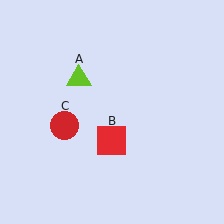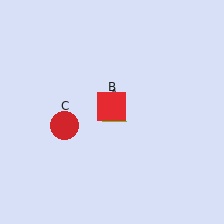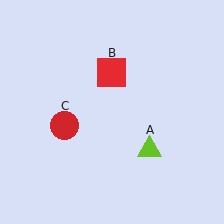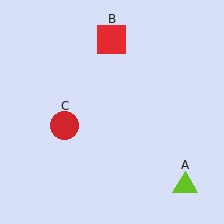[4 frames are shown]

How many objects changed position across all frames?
2 objects changed position: lime triangle (object A), red square (object B).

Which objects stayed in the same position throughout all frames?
Red circle (object C) remained stationary.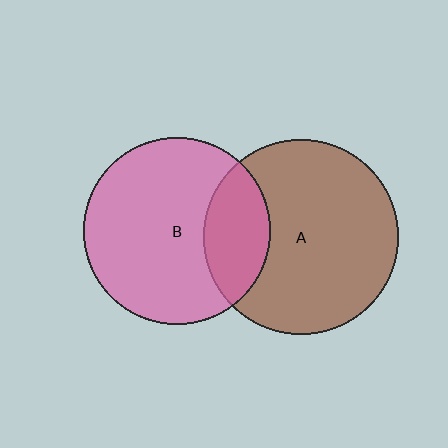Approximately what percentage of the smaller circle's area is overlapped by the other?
Approximately 25%.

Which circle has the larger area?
Circle A (brown).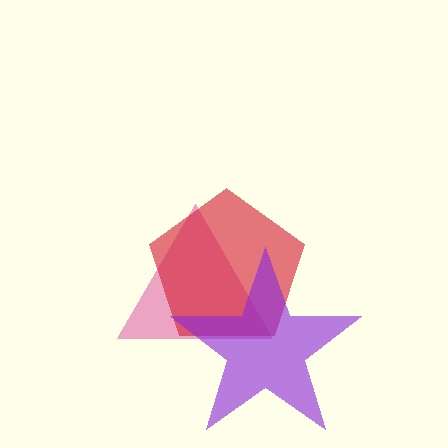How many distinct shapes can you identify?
There are 3 distinct shapes: a magenta triangle, a red pentagon, a purple star.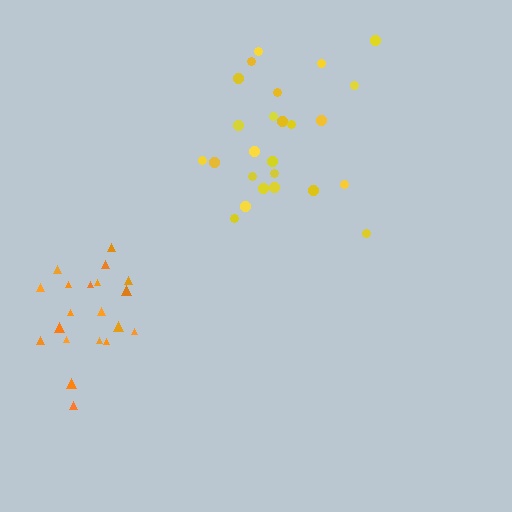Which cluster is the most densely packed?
Orange.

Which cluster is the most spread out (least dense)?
Yellow.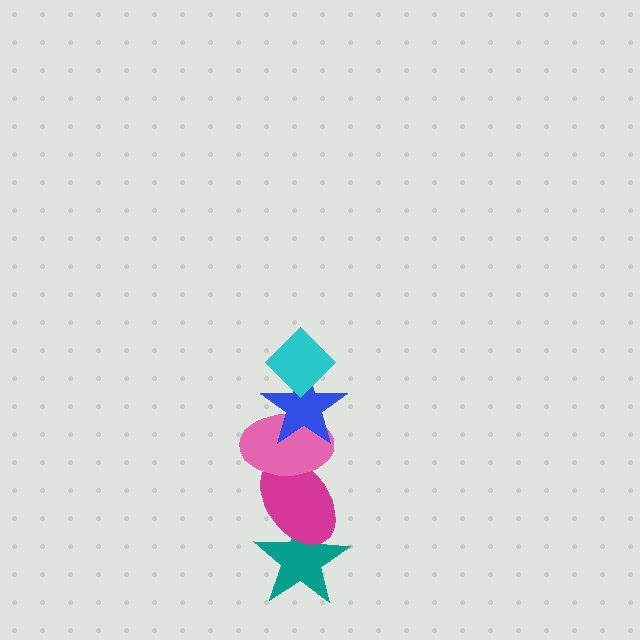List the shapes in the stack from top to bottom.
From top to bottom: the cyan diamond, the blue star, the pink ellipse, the magenta ellipse, the teal star.